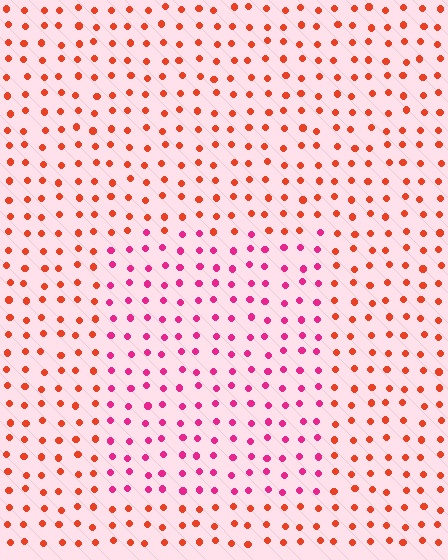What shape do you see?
I see a rectangle.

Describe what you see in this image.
The image is filled with small red elements in a uniform arrangement. A rectangle-shaped region is visible where the elements are tinted to a slightly different hue, forming a subtle color boundary.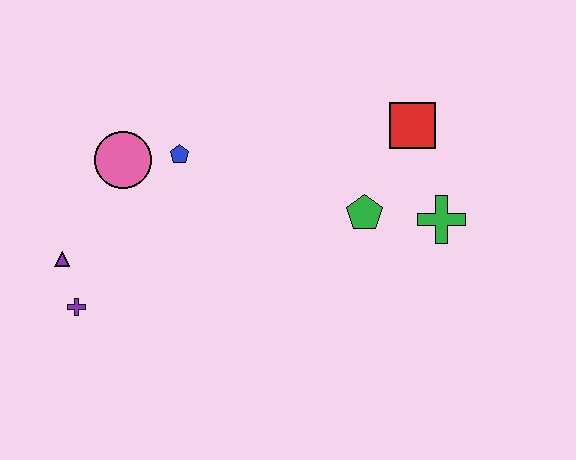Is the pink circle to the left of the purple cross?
No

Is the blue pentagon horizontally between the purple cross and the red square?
Yes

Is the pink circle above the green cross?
Yes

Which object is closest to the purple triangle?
The purple cross is closest to the purple triangle.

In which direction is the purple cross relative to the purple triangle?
The purple cross is below the purple triangle.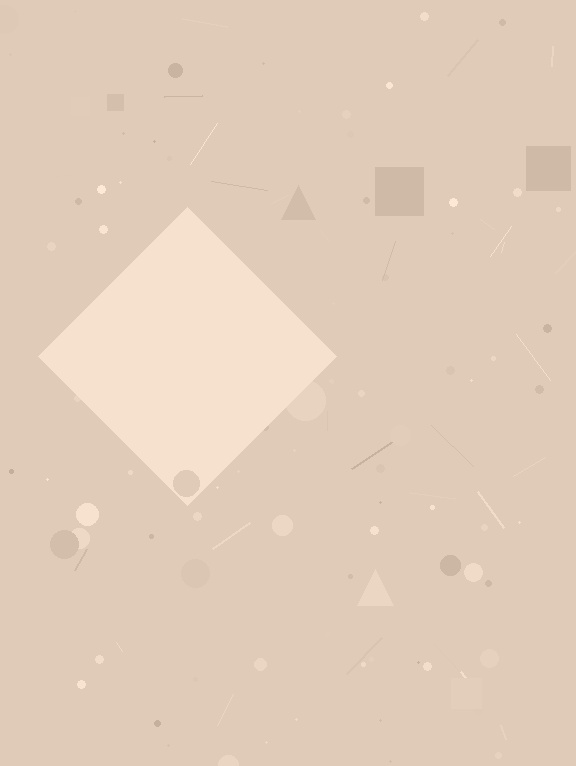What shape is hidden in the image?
A diamond is hidden in the image.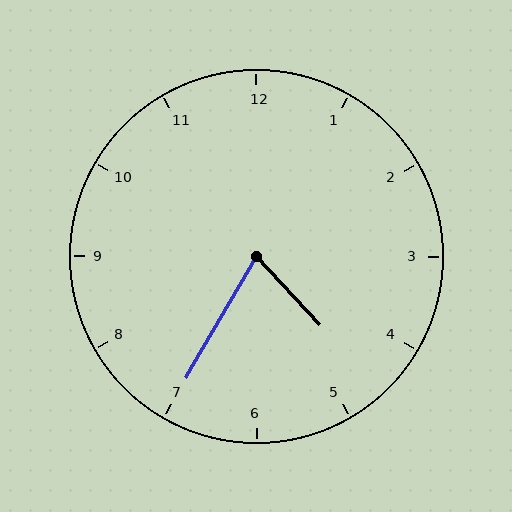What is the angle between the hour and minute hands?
Approximately 72 degrees.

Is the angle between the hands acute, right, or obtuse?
It is acute.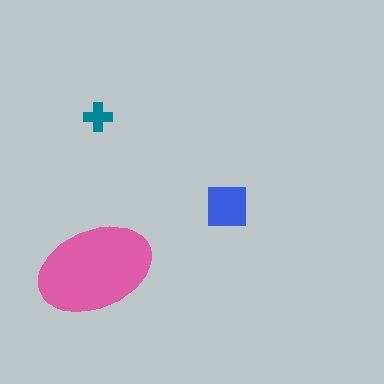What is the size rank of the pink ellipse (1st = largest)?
1st.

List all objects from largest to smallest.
The pink ellipse, the blue square, the teal cross.